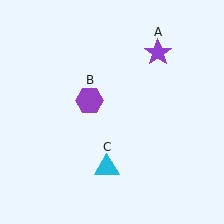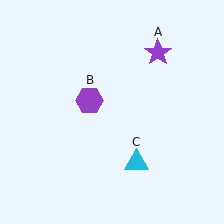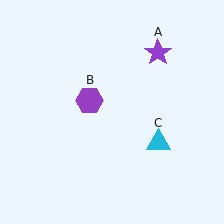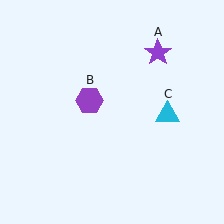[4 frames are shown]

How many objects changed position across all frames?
1 object changed position: cyan triangle (object C).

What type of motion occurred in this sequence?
The cyan triangle (object C) rotated counterclockwise around the center of the scene.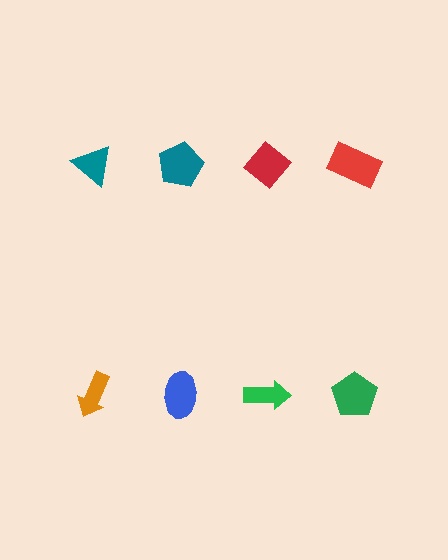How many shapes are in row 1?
4 shapes.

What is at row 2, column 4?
A green pentagon.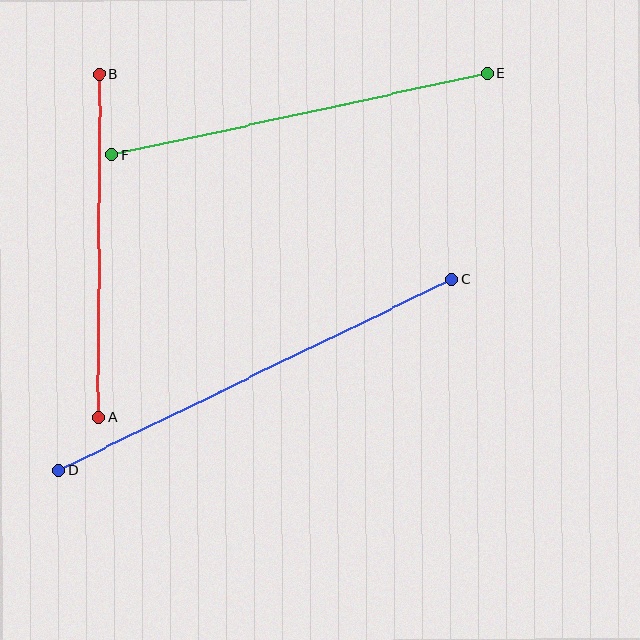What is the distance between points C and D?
The distance is approximately 437 pixels.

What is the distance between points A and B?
The distance is approximately 343 pixels.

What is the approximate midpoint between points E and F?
The midpoint is at approximately (300, 114) pixels.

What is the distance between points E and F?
The distance is approximately 385 pixels.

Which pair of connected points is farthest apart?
Points C and D are farthest apart.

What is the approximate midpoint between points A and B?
The midpoint is at approximately (99, 246) pixels.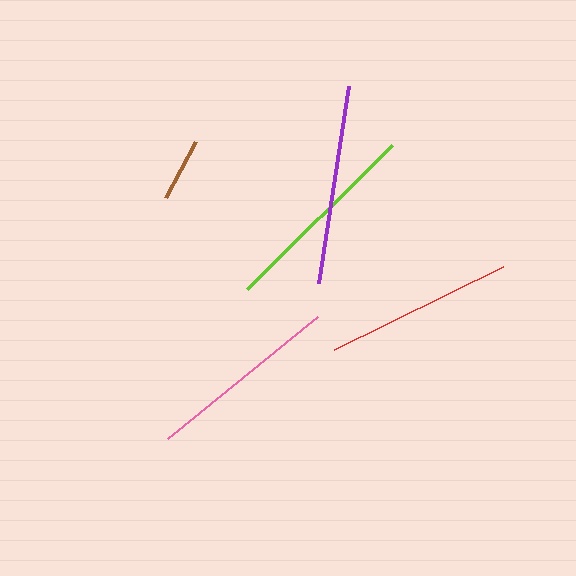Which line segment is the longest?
The lime line is the longest at approximately 205 pixels.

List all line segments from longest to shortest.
From longest to shortest: lime, purple, pink, red, brown.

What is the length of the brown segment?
The brown segment is approximately 64 pixels long.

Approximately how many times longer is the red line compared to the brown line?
The red line is approximately 3.0 times the length of the brown line.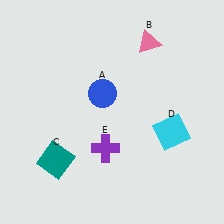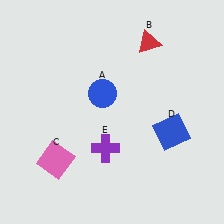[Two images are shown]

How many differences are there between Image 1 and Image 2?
There are 3 differences between the two images.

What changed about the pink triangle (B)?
In Image 1, B is pink. In Image 2, it changed to red.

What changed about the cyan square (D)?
In Image 1, D is cyan. In Image 2, it changed to blue.